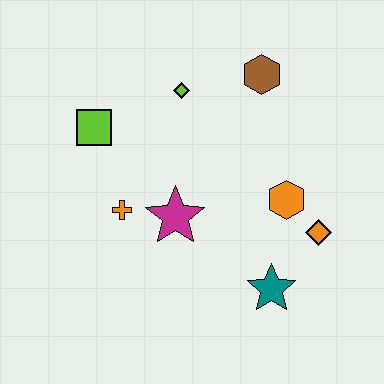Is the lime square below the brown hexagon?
Yes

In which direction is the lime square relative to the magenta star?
The lime square is above the magenta star.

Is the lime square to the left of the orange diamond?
Yes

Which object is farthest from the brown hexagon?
The teal star is farthest from the brown hexagon.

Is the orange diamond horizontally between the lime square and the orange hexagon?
No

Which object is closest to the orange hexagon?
The orange diamond is closest to the orange hexagon.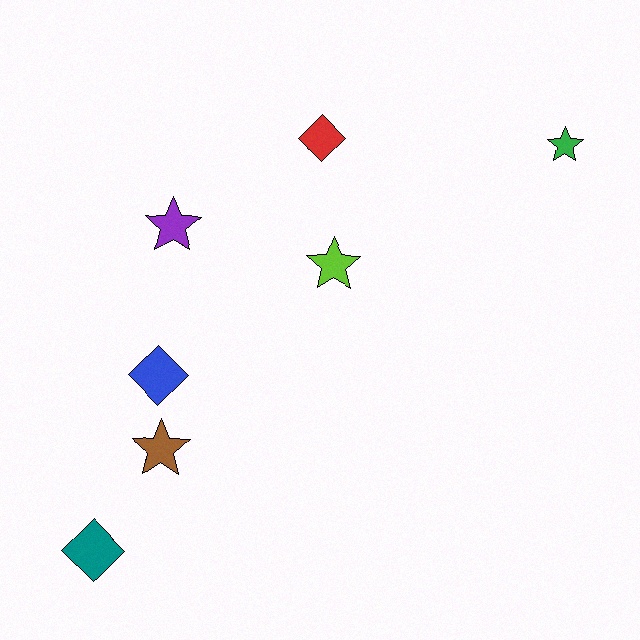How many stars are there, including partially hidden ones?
There are 4 stars.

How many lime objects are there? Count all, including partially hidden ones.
There is 1 lime object.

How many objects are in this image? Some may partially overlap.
There are 7 objects.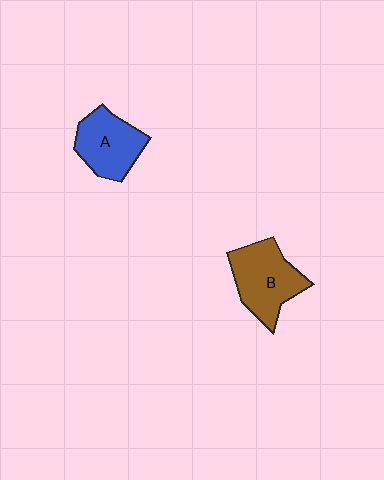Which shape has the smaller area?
Shape A (blue).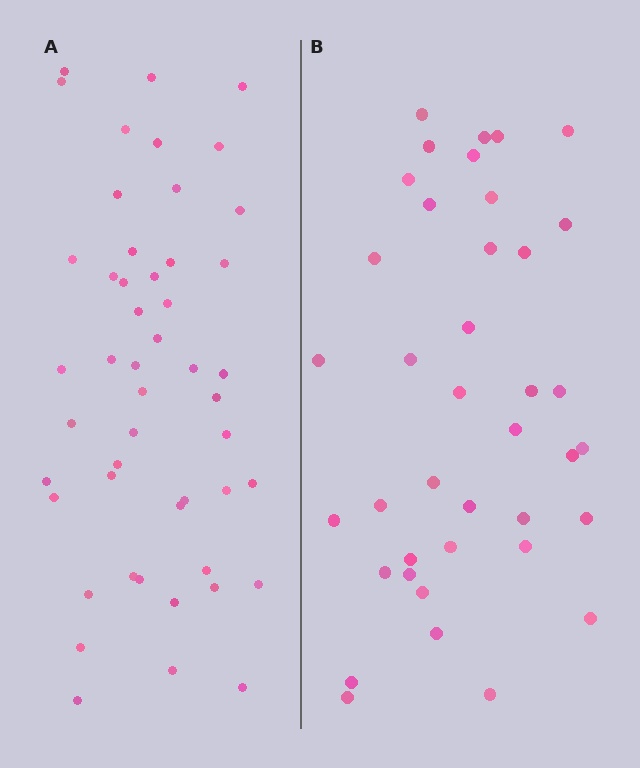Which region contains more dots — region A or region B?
Region A (the left region) has more dots.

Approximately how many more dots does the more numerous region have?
Region A has roughly 10 or so more dots than region B.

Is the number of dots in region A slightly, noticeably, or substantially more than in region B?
Region A has noticeably more, but not dramatically so. The ratio is roughly 1.3 to 1.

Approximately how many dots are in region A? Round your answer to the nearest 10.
About 50 dots. (The exact count is 49, which rounds to 50.)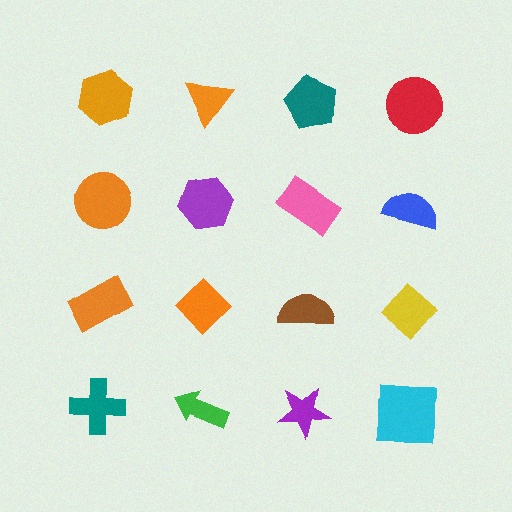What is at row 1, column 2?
An orange triangle.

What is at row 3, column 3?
A brown semicircle.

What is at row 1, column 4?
A red circle.